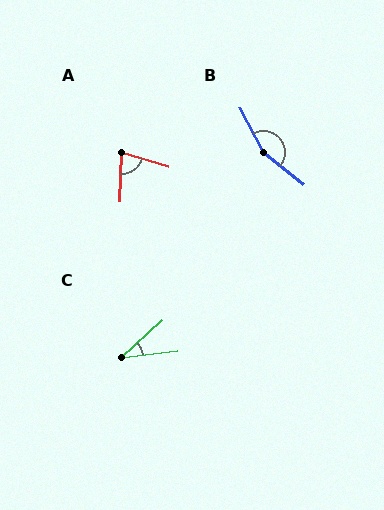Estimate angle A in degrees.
Approximately 75 degrees.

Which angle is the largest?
B, at approximately 156 degrees.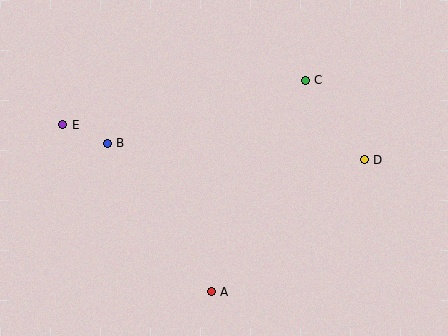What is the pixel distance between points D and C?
The distance between D and C is 99 pixels.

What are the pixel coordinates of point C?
Point C is at (305, 80).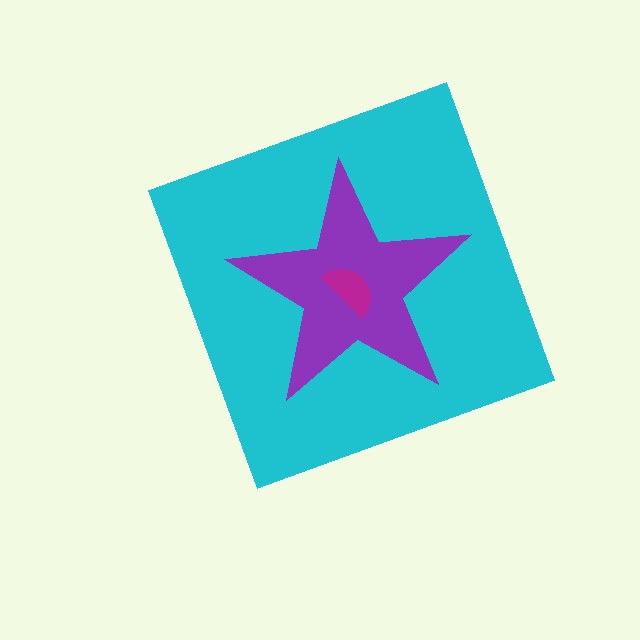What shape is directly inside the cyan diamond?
The purple star.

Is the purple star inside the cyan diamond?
Yes.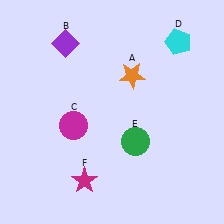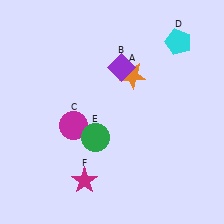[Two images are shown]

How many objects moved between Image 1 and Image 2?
2 objects moved between the two images.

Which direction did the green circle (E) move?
The green circle (E) moved left.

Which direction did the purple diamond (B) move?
The purple diamond (B) moved right.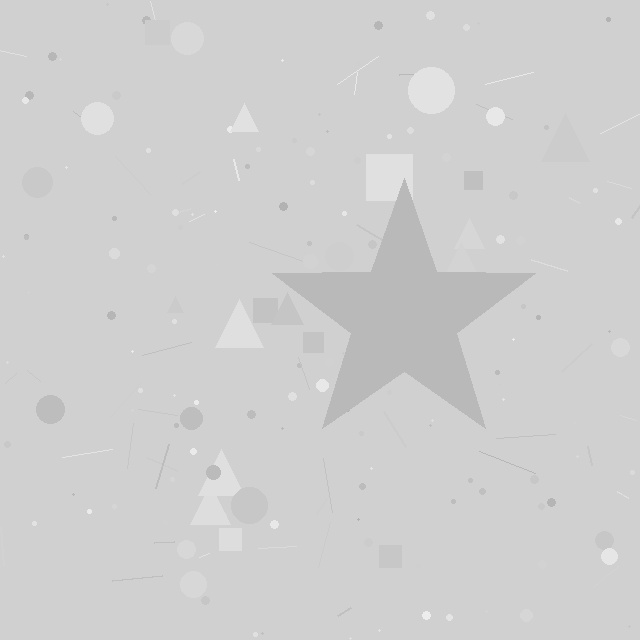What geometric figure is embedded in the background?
A star is embedded in the background.